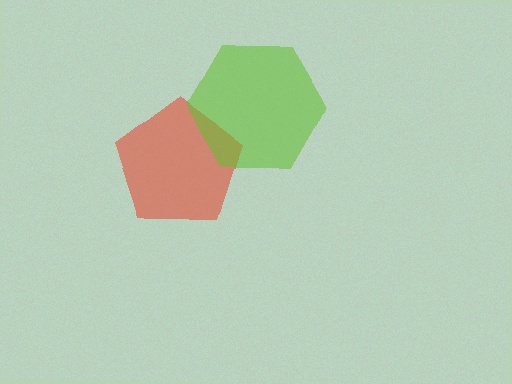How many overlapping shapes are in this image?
There are 2 overlapping shapes in the image.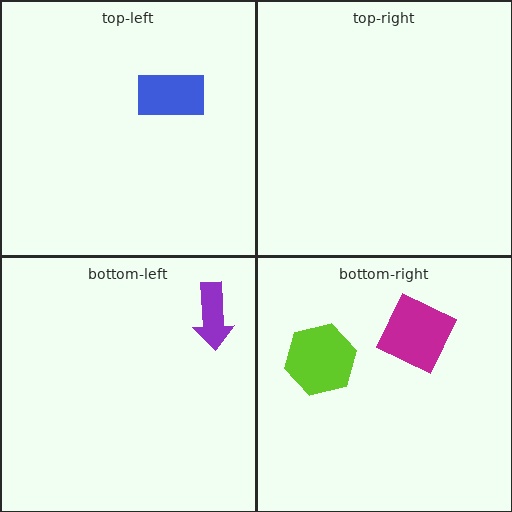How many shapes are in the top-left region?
1.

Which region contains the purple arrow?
The bottom-left region.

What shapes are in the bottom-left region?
The purple arrow.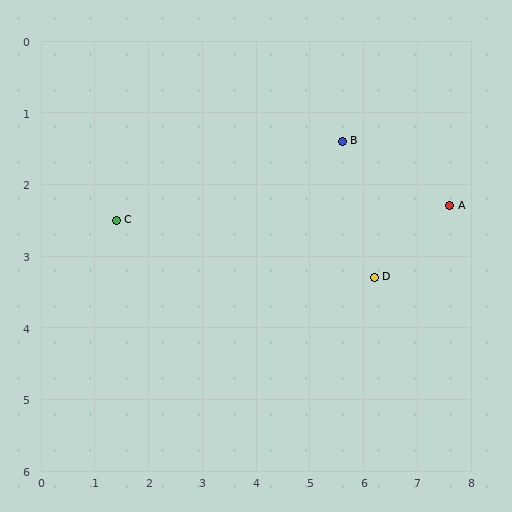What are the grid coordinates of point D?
Point D is at approximately (6.2, 3.3).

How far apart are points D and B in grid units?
Points D and B are about 2.0 grid units apart.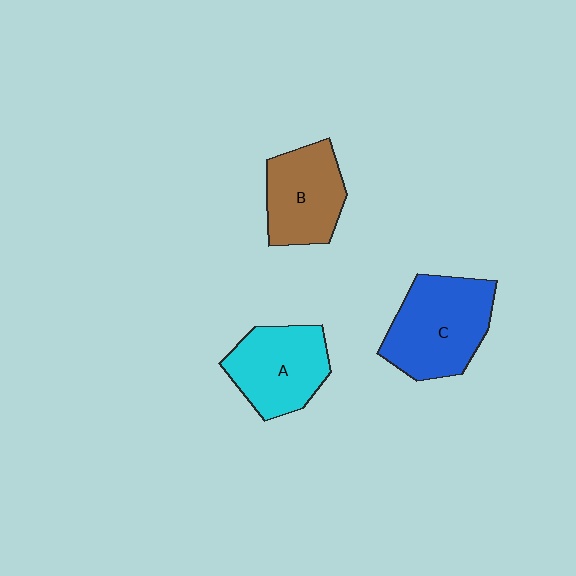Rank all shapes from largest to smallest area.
From largest to smallest: C (blue), A (cyan), B (brown).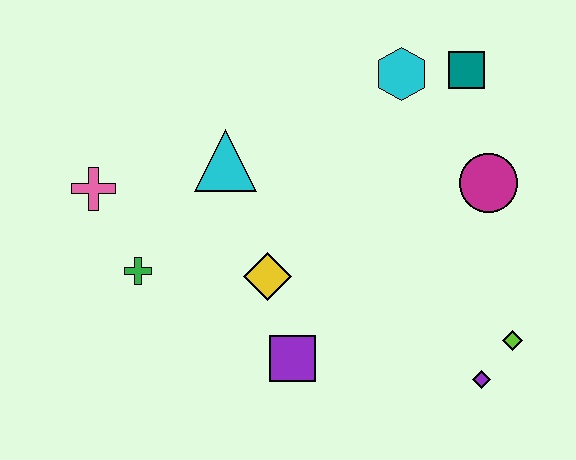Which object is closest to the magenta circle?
The teal square is closest to the magenta circle.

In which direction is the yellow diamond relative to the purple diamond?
The yellow diamond is to the left of the purple diamond.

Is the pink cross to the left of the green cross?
Yes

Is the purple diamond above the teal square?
No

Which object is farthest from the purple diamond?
The pink cross is farthest from the purple diamond.